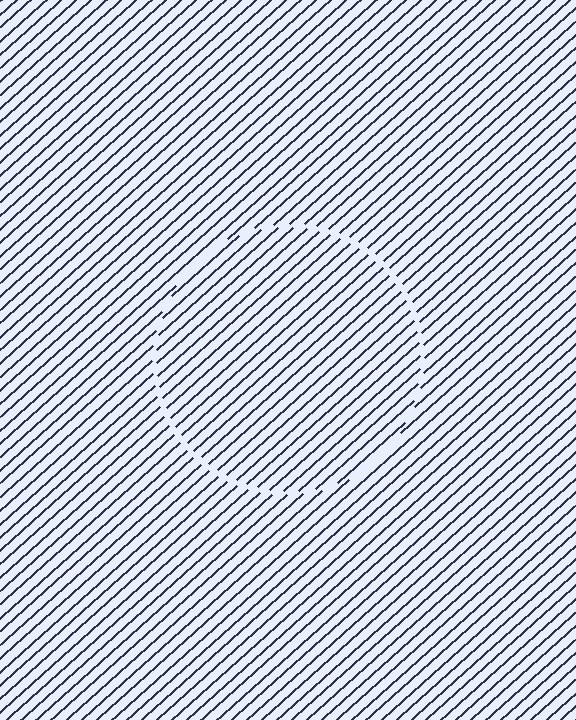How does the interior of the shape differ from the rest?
The interior of the shape contains the same grating, shifted by half a period — the contour is defined by the phase discontinuity where line-ends from the inner and outer gratings abut.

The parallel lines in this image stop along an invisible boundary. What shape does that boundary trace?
An illusory circle. The interior of the shape contains the same grating, shifted by half a period — the contour is defined by the phase discontinuity where line-ends from the inner and outer gratings abut.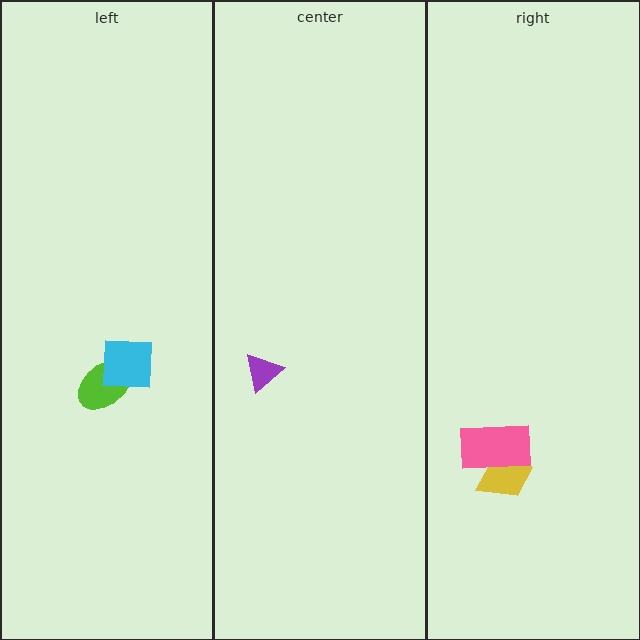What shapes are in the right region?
The yellow trapezoid, the pink rectangle.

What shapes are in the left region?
The lime ellipse, the cyan square.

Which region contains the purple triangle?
The center region.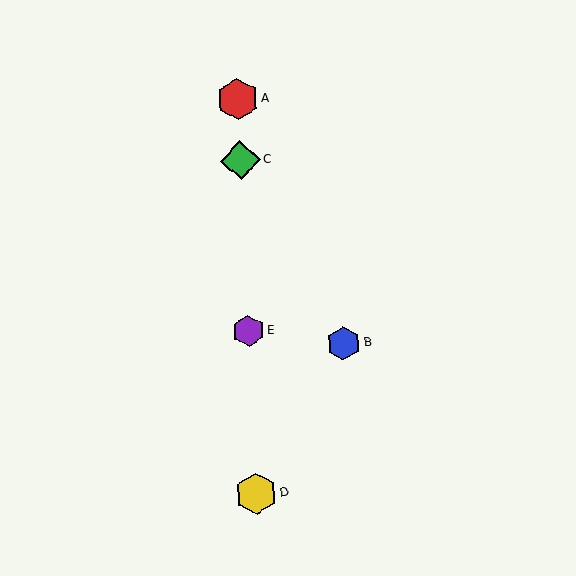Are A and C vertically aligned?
Yes, both are at x≈238.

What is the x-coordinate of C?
Object C is at x≈241.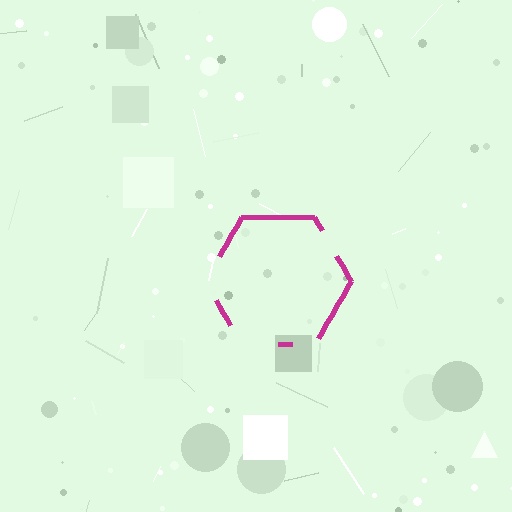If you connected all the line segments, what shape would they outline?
They would outline a hexagon.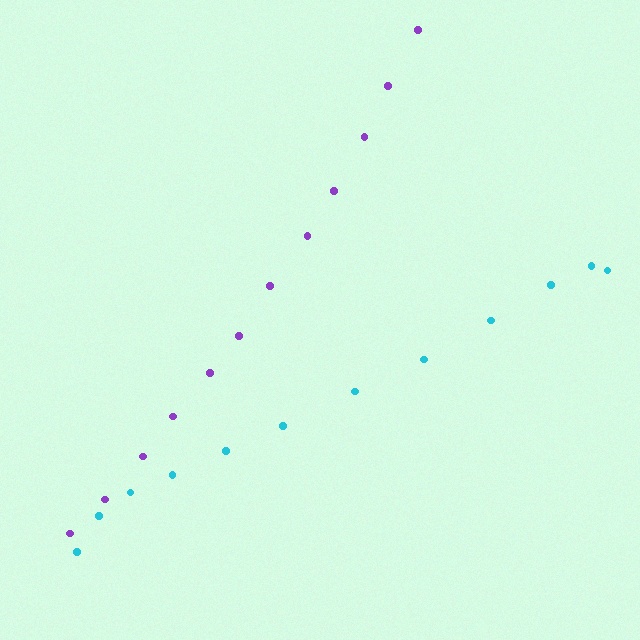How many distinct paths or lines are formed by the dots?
There are 2 distinct paths.